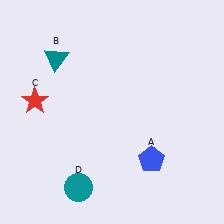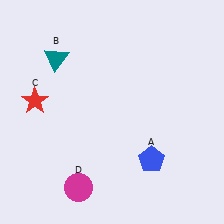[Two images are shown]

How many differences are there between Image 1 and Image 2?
There is 1 difference between the two images.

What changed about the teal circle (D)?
In Image 1, D is teal. In Image 2, it changed to magenta.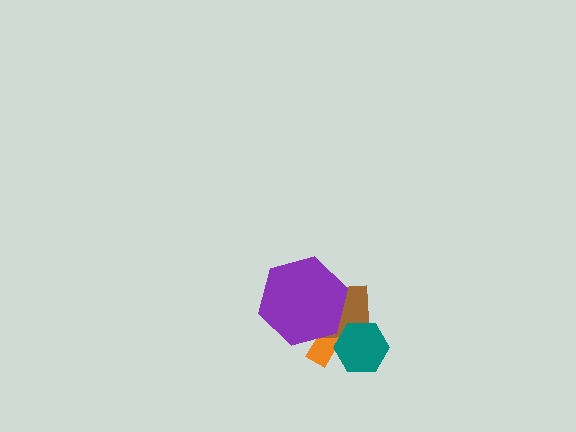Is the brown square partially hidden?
Yes, it is partially covered by another shape.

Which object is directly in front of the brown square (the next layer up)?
The teal hexagon is directly in front of the brown square.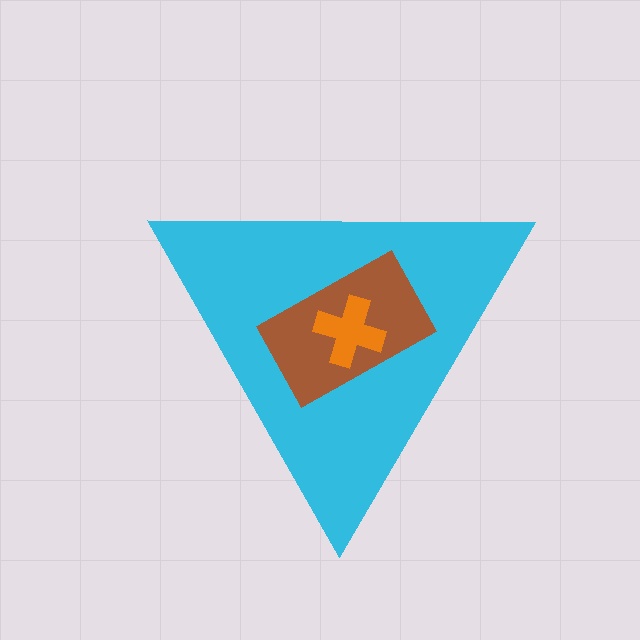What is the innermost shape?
The orange cross.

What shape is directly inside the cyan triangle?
The brown rectangle.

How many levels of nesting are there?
3.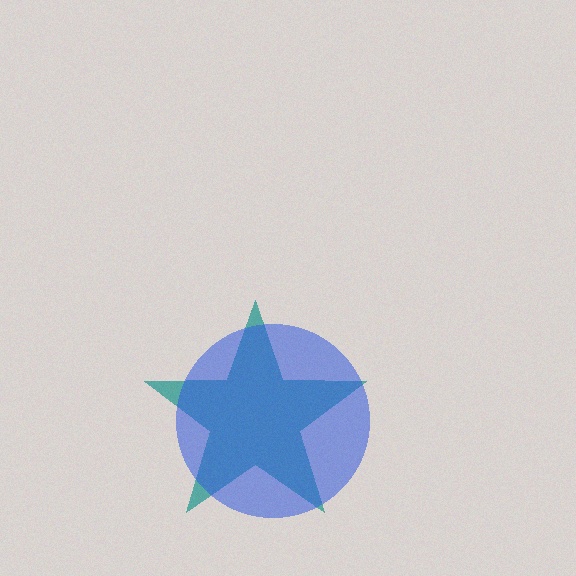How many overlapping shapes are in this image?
There are 2 overlapping shapes in the image.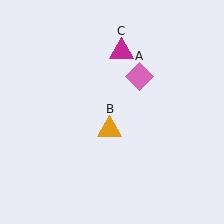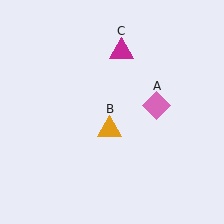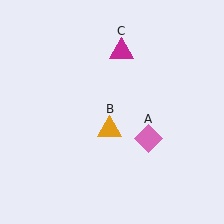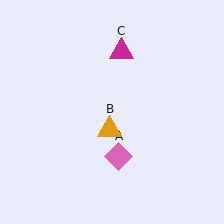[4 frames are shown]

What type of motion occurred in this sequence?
The pink diamond (object A) rotated clockwise around the center of the scene.